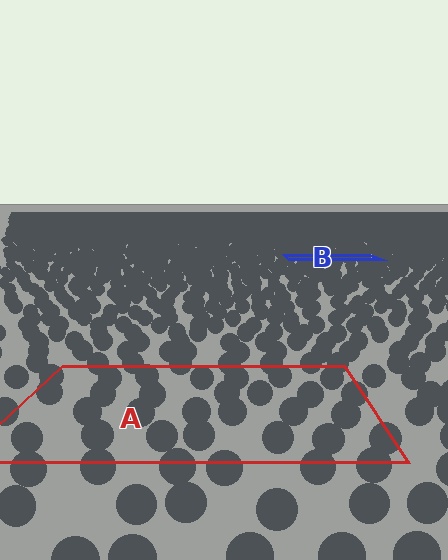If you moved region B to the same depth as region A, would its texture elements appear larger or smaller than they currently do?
They would appear larger. At a closer depth, the same texture elements are projected at a bigger on-screen size.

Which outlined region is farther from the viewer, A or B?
Region B is farther from the viewer — the texture elements inside it appear smaller and more densely packed.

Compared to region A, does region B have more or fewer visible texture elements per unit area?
Region B has more texture elements per unit area — they are packed more densely because it is farther away.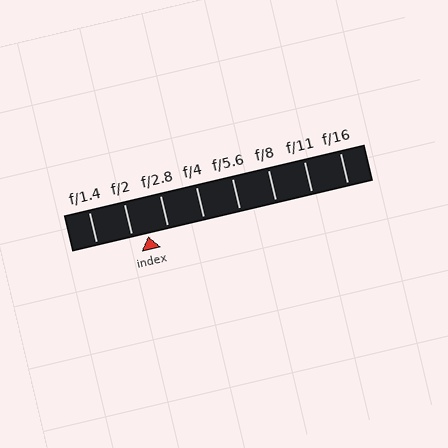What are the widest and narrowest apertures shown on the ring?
The widest aperture shown is f/1.4 and the narrowest is f/16.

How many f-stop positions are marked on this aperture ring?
There are 8 f-stop positions marked.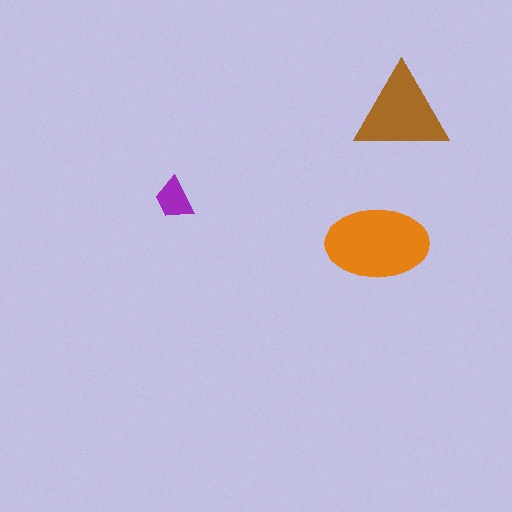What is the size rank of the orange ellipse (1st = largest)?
1st.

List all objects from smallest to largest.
The purple trapezoid, the brown triangle, the orange ellipse.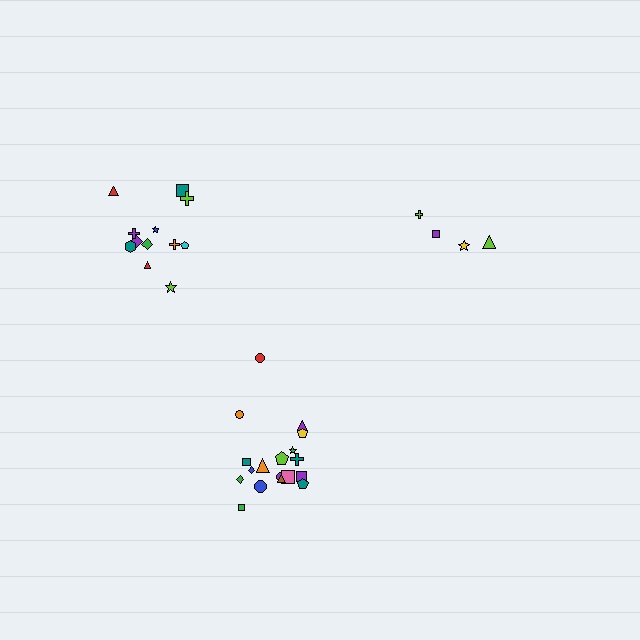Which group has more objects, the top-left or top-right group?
The top-left group.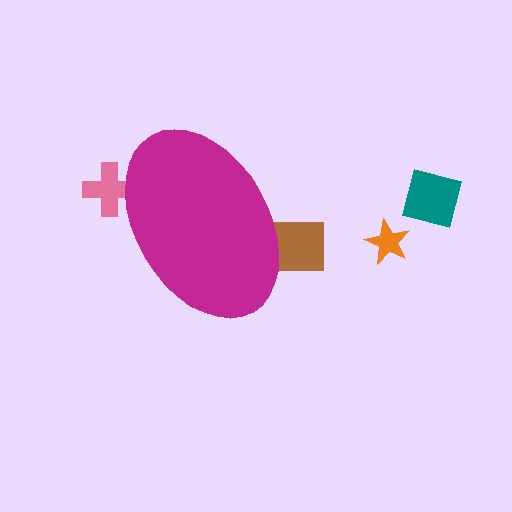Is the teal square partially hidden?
No, the teal square is fully visible.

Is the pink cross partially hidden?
Yes, the pink cross is partially hidden behind the magenta ellipse.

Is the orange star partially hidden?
No, the orange star is fully visible.